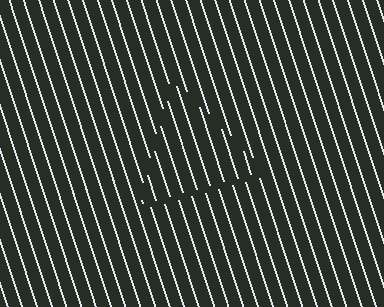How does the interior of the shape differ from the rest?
The interior of the shape contains the same grating, shifted by half a period — the contour is defined by the phase discontinuity where line-ends from the inner and outer gratings abut.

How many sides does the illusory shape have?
3 sides — the line-ends trace a triangle.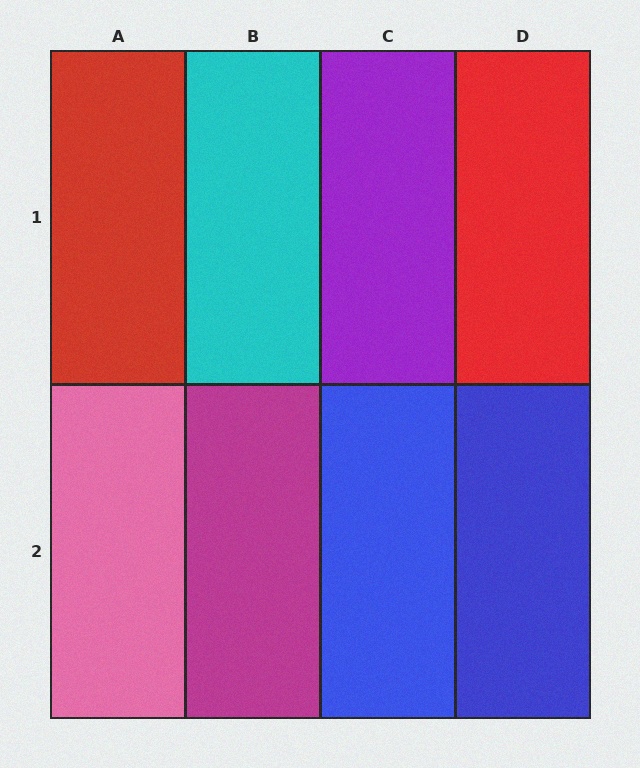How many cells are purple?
1 cell is purple.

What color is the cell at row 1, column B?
Cyan.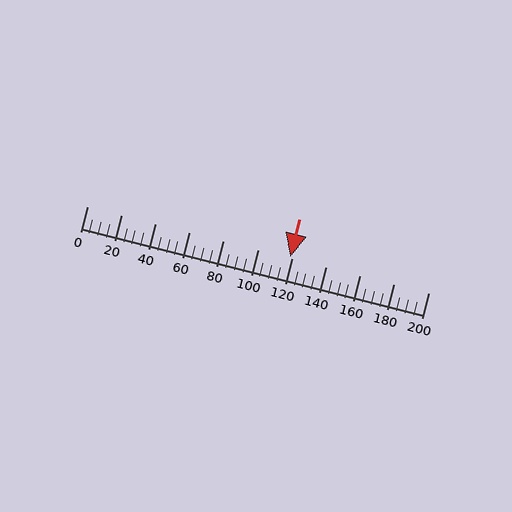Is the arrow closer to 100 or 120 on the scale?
The arrow is closer to 120.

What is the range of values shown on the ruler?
The ruler shows values from 0 to 200.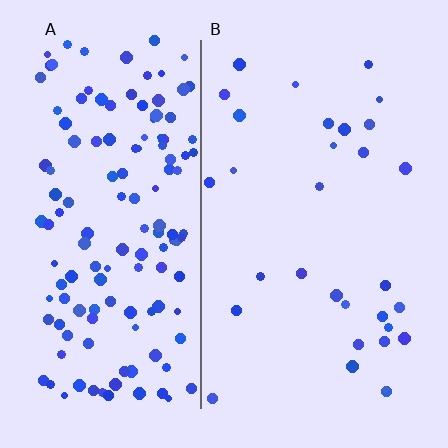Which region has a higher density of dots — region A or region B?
A (the left).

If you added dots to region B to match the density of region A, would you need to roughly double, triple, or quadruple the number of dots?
Approximately quadruple.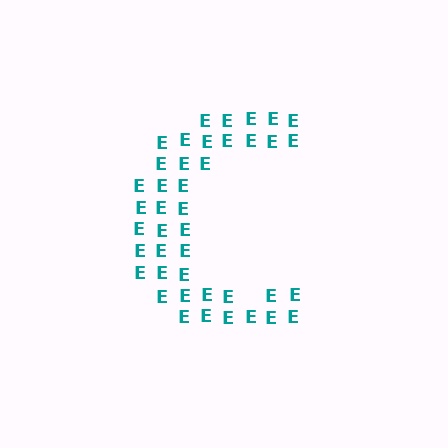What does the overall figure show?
The overall figure shows the letter C.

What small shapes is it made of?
It is made of small letter E's.